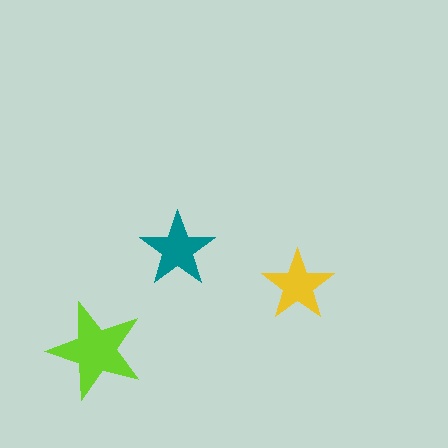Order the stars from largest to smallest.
the lime one, the teal one, the yellow one.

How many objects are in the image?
There are 3 objects in the image.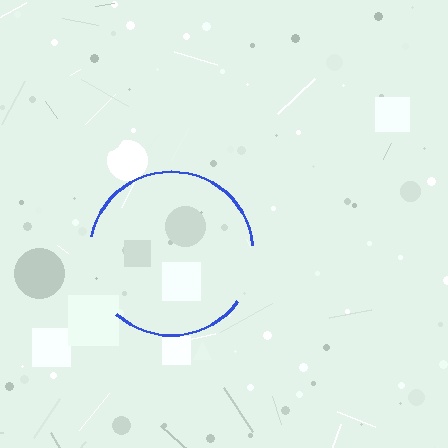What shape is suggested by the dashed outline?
The dashed outline suggests a circle.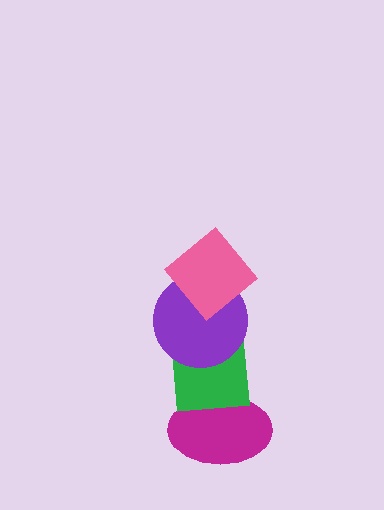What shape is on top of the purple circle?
The pink diamond is on top of the purple circle.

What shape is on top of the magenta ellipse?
The green square is on top of the magenta ellipse.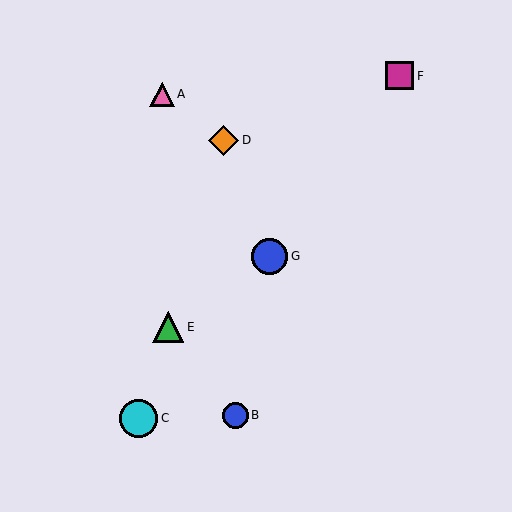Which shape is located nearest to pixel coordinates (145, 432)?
The cyan circle (labeled C) at (139, 418) is nearest to that location.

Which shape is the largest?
The cyan circle (labeled C) is the largest.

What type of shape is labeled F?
Shape F is a magenta square.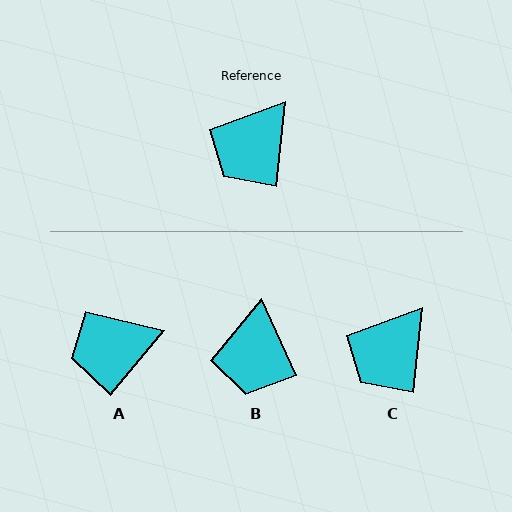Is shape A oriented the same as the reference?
No, it is off by about 34 degrees.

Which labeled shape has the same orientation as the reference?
C.